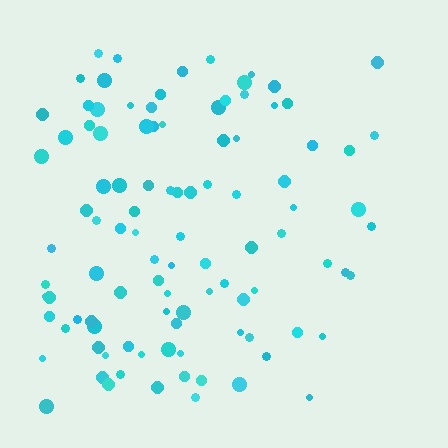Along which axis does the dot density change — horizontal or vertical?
Horizontal.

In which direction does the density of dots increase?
From right to left, with the left side densest.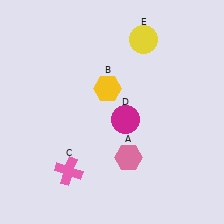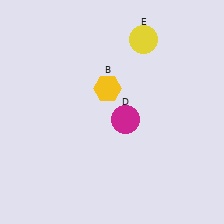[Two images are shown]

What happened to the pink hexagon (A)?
The pink hexagon (A) was removed in Image 2. It was in the bottom-right area of Image 1.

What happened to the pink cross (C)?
The pink cross (C) was removed in Image 2. It was in the bottom-left area of Image 1.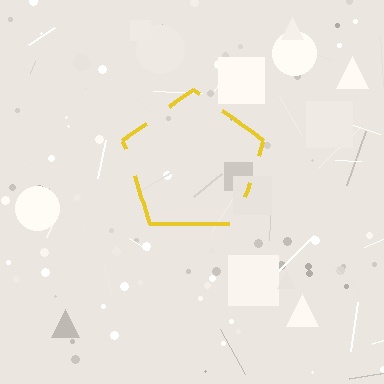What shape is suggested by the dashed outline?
The dashed outline suggests a pentagon.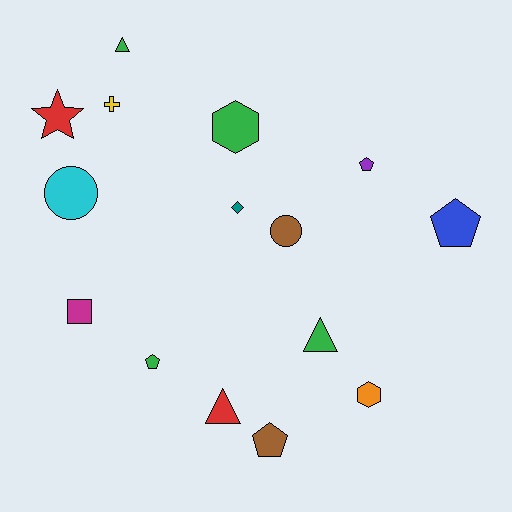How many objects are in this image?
There are 15 objects.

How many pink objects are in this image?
There are no pink objects.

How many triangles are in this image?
There are 3 triangles.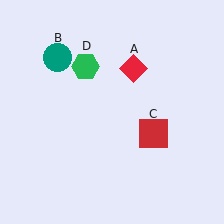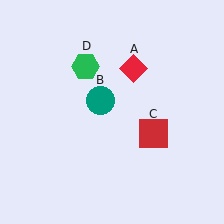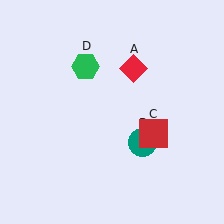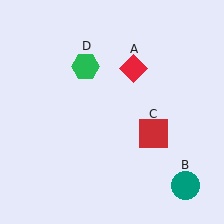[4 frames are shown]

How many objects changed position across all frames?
1 object changed position: teal circle (object B).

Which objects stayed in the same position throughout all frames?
Red diamond (object A) and red square (object C) and green hexagon (object D) remained stationary.